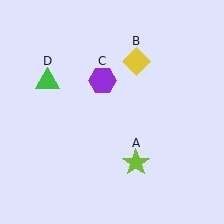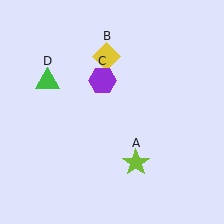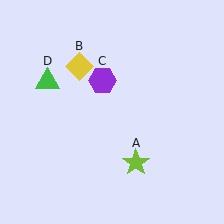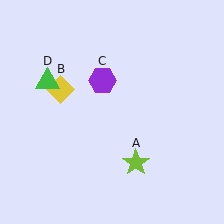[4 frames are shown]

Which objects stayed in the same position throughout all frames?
Lime star (object A) and purple hexagon (object C) and green triangle (object D) remained stationary.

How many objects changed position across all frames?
1 object changed position: yellow diamond (object B).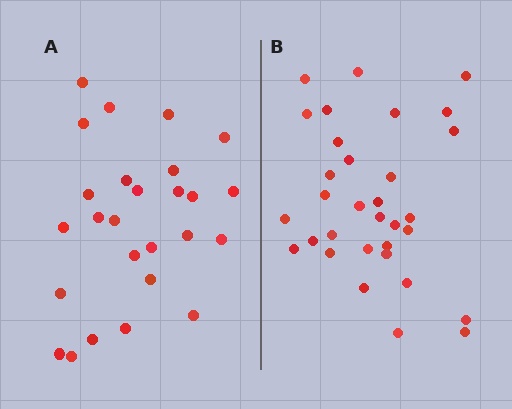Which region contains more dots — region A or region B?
Region B (the right region) has more dots.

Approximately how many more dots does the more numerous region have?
Region B has about 6 more dots than region A.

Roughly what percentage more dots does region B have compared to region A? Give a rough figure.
About 25% more.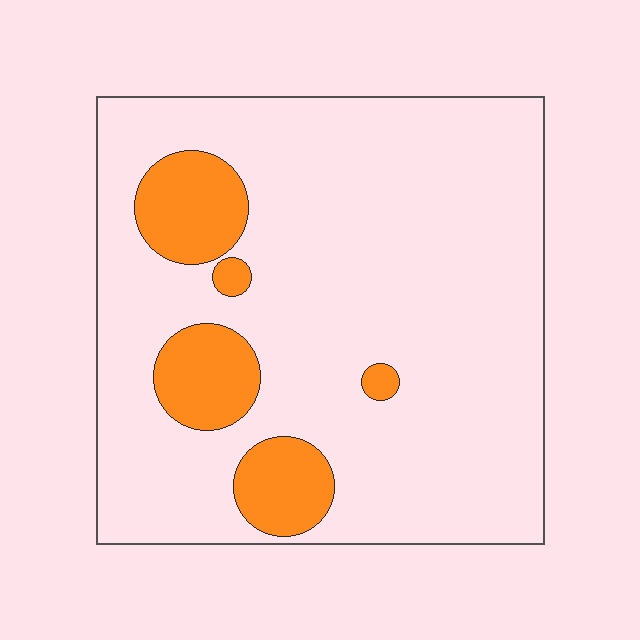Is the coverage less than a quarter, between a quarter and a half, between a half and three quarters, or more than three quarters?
Less than a quarter.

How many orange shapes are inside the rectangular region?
5.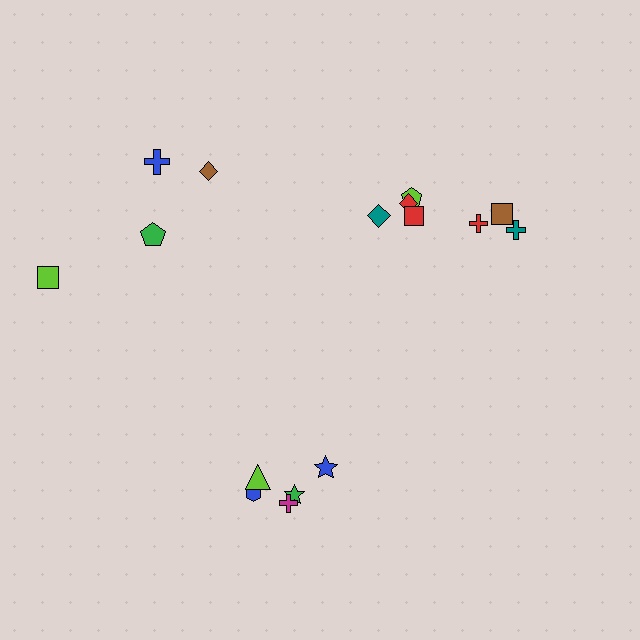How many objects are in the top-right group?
There are 7 objects.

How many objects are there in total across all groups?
There are 16 objects.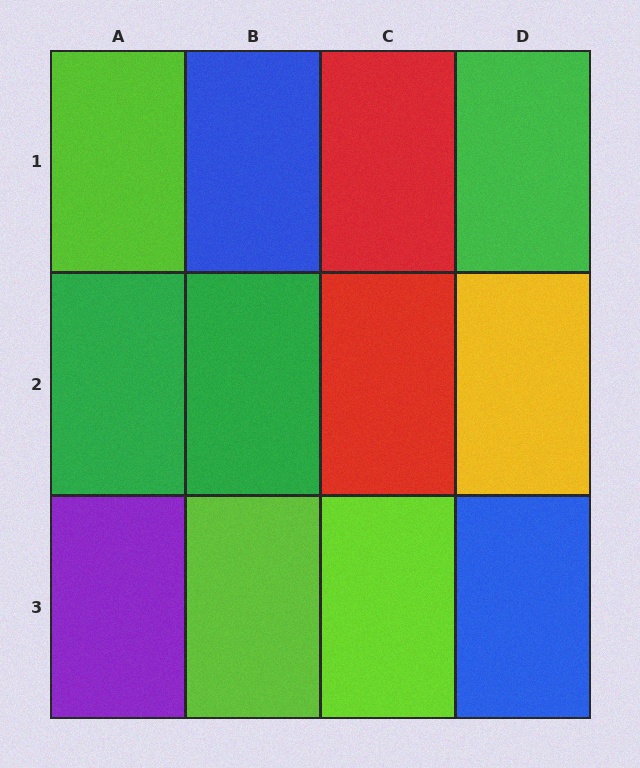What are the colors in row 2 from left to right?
Green, green, red, yellow.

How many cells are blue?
2 cells are blue.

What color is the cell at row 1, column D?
Green.